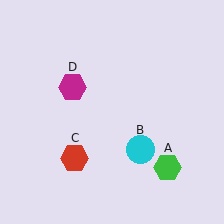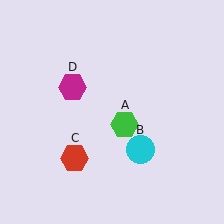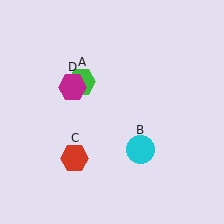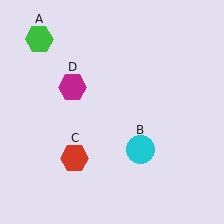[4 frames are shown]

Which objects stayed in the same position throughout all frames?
Cyan circle (object B) and red hexagon (object C) and magenta hexagon (object D) remained stationary.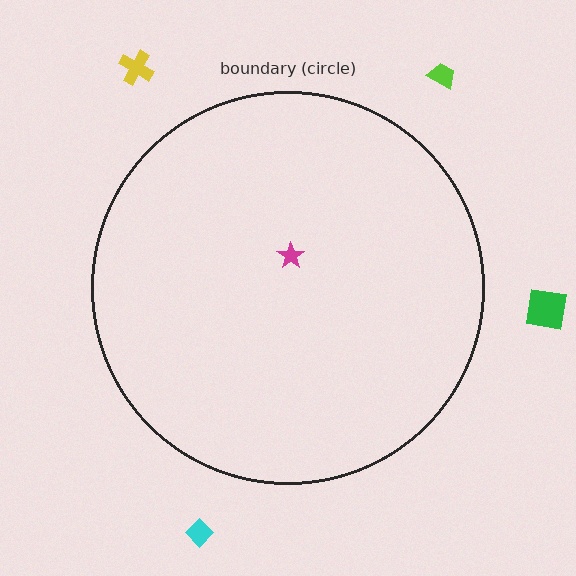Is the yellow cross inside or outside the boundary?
Outside.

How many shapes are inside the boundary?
1 inside, 4 outside.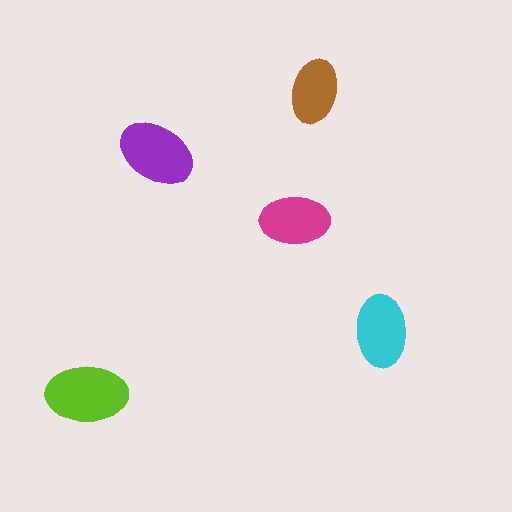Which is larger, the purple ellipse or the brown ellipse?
The purple one.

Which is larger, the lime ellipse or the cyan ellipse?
The lime one.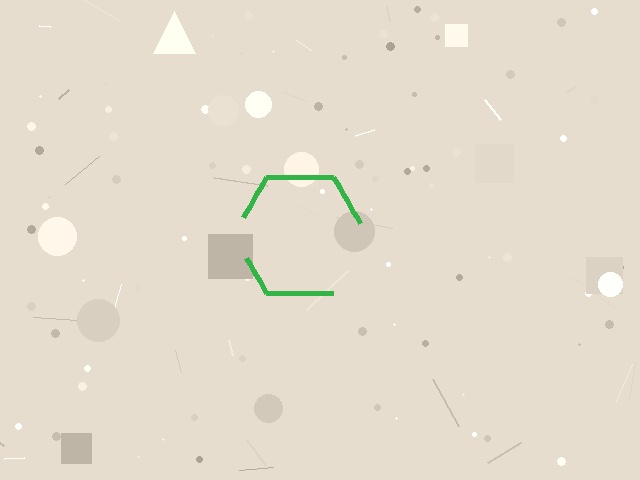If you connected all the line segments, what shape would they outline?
They would outline a hexagon.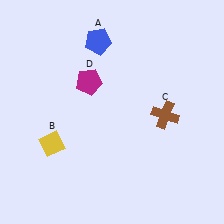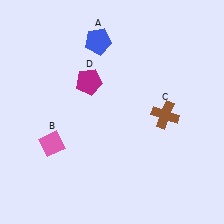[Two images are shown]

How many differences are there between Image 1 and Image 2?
There is 1 difference between the two images.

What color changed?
The diamond (B) changed from yellow in Image 1 to pink in Image 2.